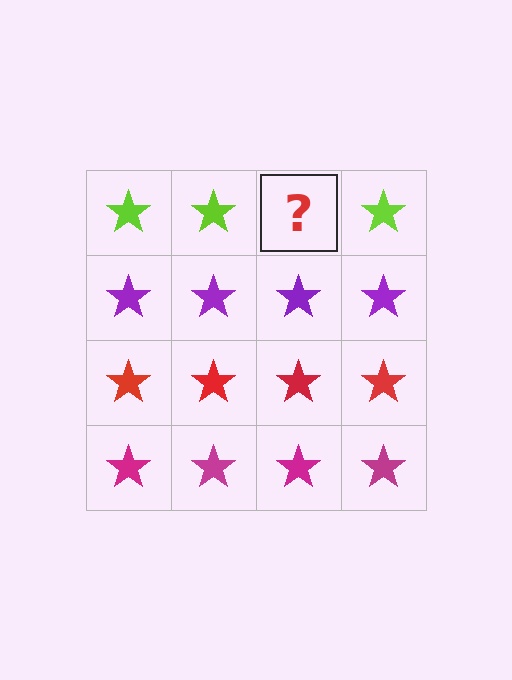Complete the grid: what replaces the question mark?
The question mark should be replaced with a lime star.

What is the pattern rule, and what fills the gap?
The rule is that each row has a consistent color. The gap should be filled with a lime star.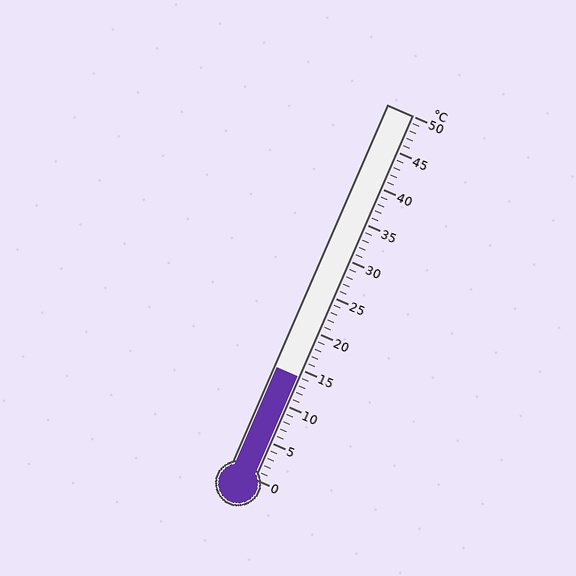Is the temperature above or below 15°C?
The temperature is below 15°C.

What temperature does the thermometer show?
The thermometer shows approximately 14°C.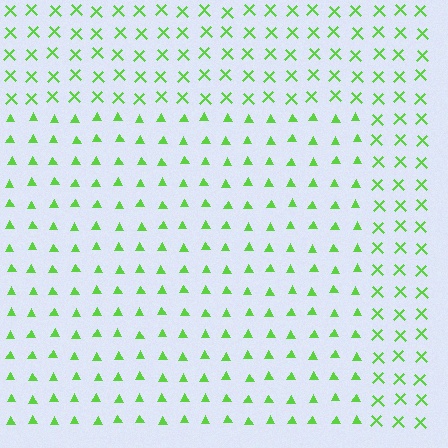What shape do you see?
I see a rectangle.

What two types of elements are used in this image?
The image uses triangles inside the rectangle region and X marks outside it.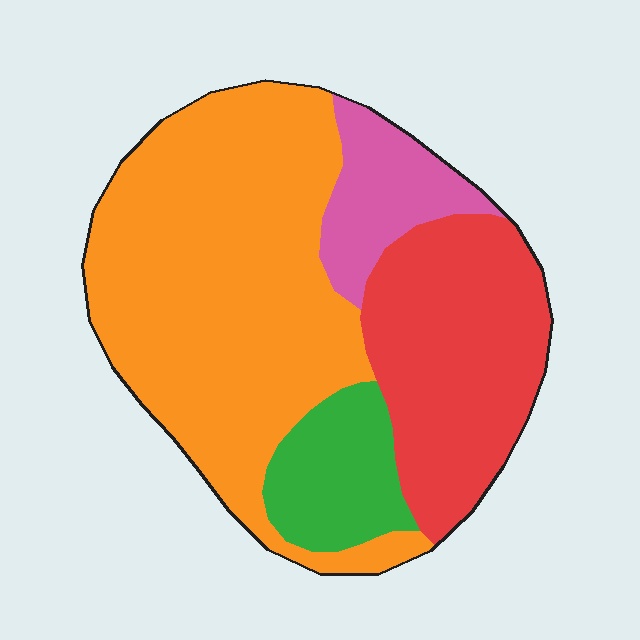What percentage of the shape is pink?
Pink takes up about one tenth (1/10) of the shape.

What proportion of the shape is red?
Red covers 26% of the shape.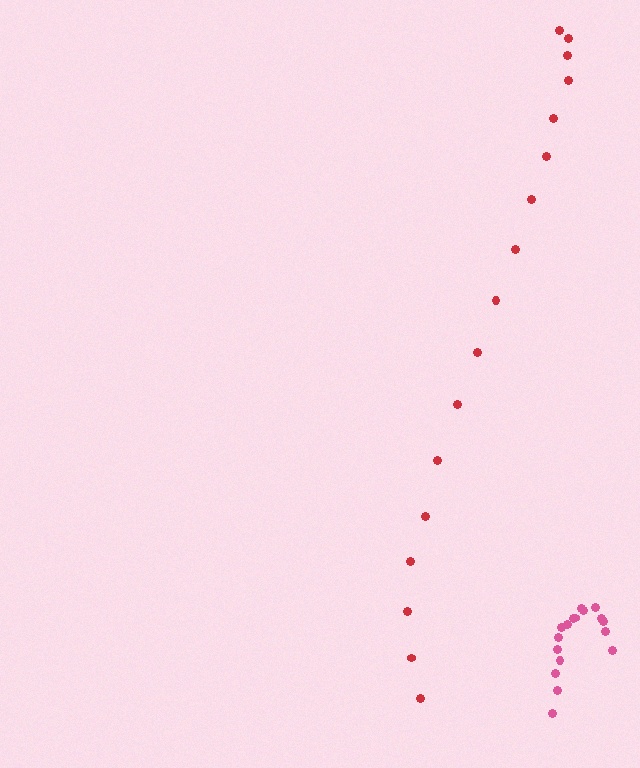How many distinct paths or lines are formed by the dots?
There are 2 distinct paths.